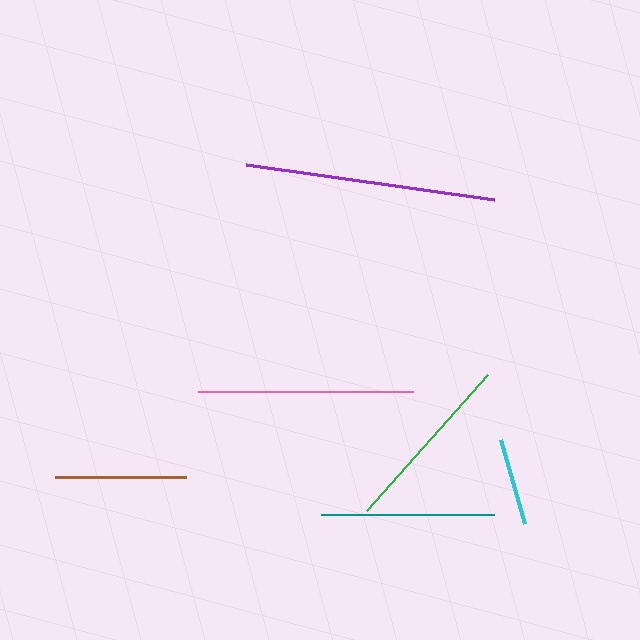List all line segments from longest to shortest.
From longest to shortest: purple, pink, green, teal, brown, cyan.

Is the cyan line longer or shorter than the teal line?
The teal line is longer than the cyan line.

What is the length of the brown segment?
The brown segment is approximately 131 pixels long.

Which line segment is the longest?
The purple line is the longest at approximately 251 pixels.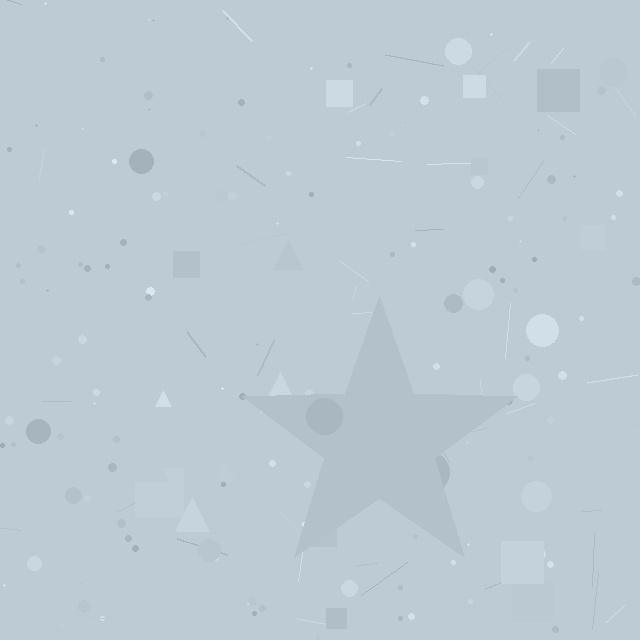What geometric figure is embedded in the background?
A star is embedded in the background.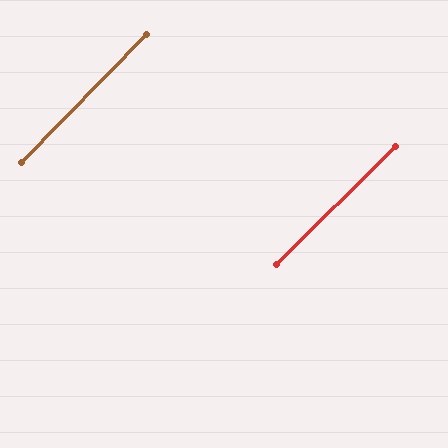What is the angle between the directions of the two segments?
Approximately 1 degree.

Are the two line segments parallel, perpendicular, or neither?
Parallel — their directions differ by only 1.1°.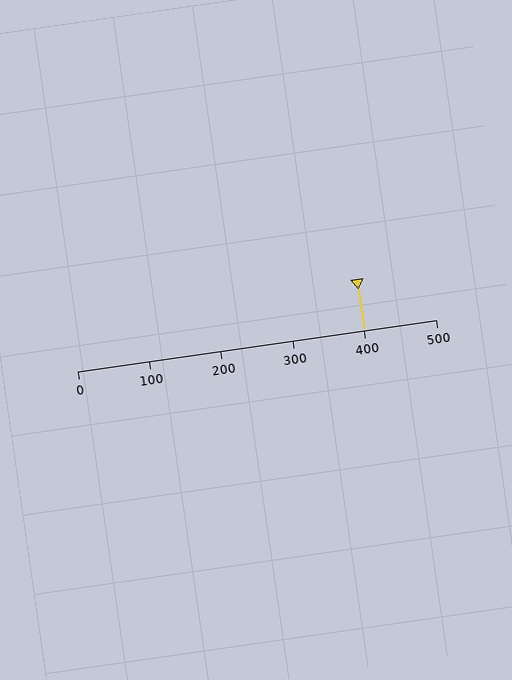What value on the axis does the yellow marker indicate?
The marker indicates approximately 400.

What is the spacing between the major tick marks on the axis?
The major ticks are spaced 100 apart.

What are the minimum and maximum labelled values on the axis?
The axis runs from 0 to 500.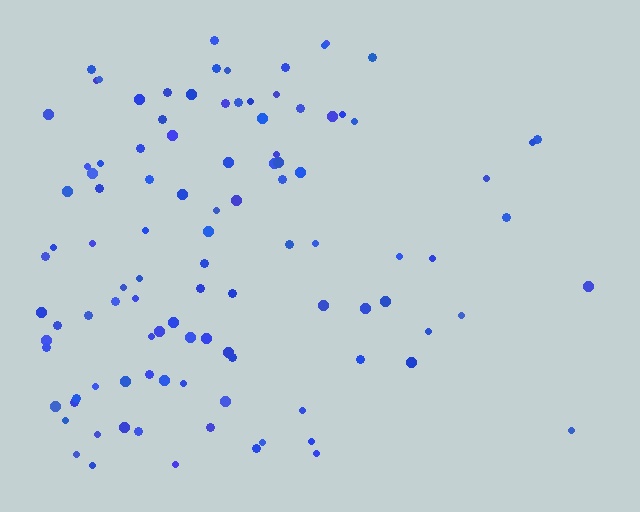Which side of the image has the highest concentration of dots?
The left.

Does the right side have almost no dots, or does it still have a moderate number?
Still a moderate number, just noticeably fewer than the left.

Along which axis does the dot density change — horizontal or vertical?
Horizontal.